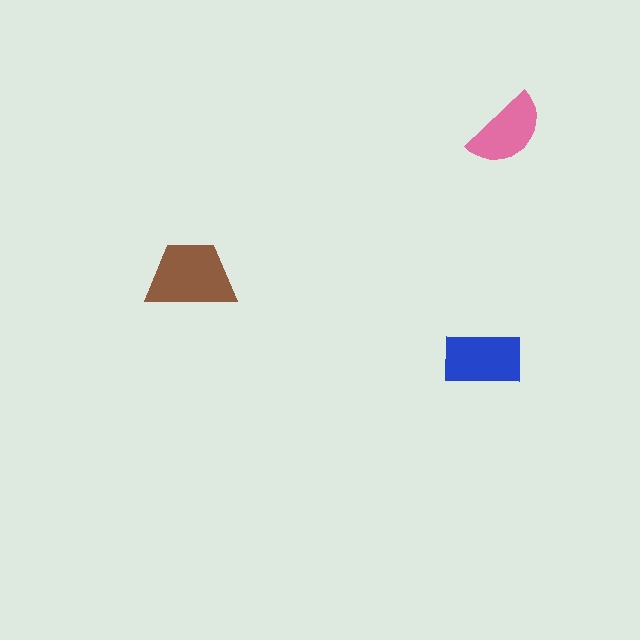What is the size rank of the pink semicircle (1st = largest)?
3rd.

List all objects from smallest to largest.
The pink semicircle, the blue rectangle, the brown trapezoid.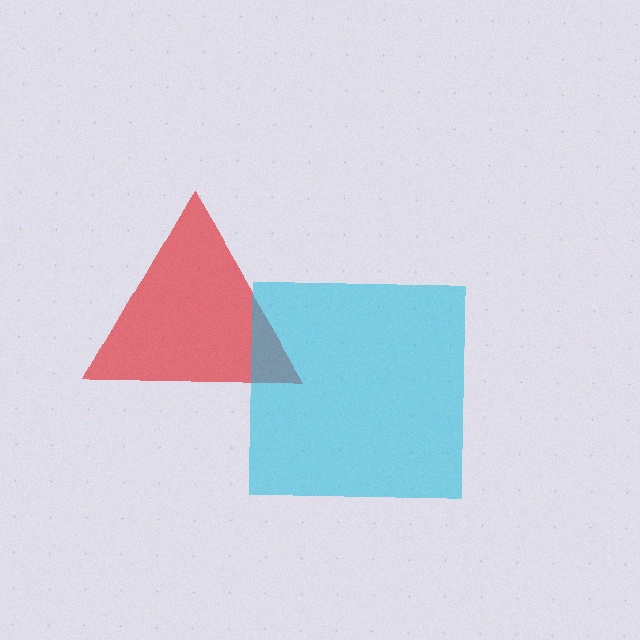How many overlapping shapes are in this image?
There are 2 overlapping shapes in the image.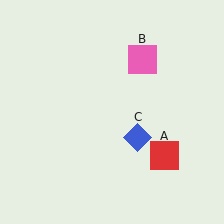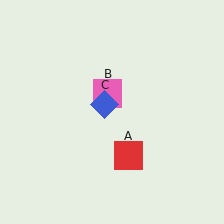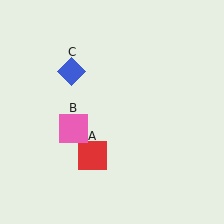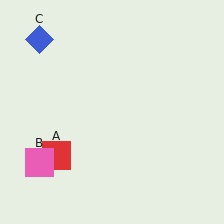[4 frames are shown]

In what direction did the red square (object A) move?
The red square (object A) moved left.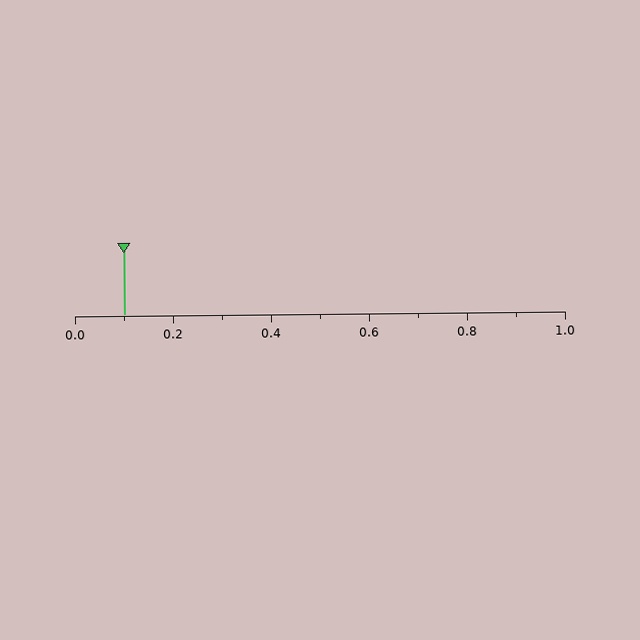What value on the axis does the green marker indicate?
The marker indicates approximately 0.1.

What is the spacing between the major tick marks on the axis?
The major ticks are spaced 0.2 apart.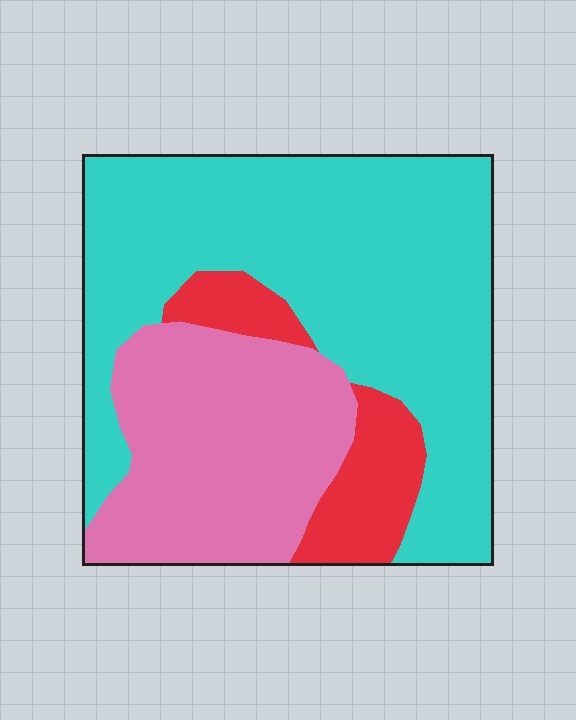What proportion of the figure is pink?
Pink takes up about one third (1/3) of the figure.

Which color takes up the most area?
Cyan, at roughly 55%.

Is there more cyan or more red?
Cyan.